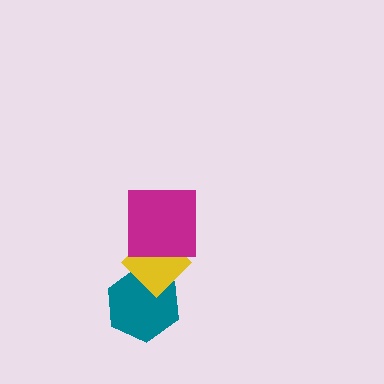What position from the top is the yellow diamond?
The yellow diamond is 2nd from the top.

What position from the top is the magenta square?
The magenta square is 1st from the top.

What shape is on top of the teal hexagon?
The yellow diamond is on top of the teal hexagon.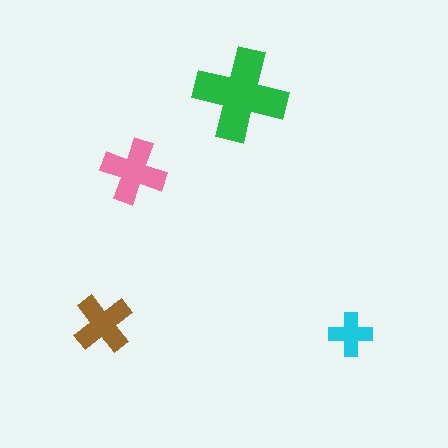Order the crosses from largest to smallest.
the green one, the pink one, the brown one, the cyan one.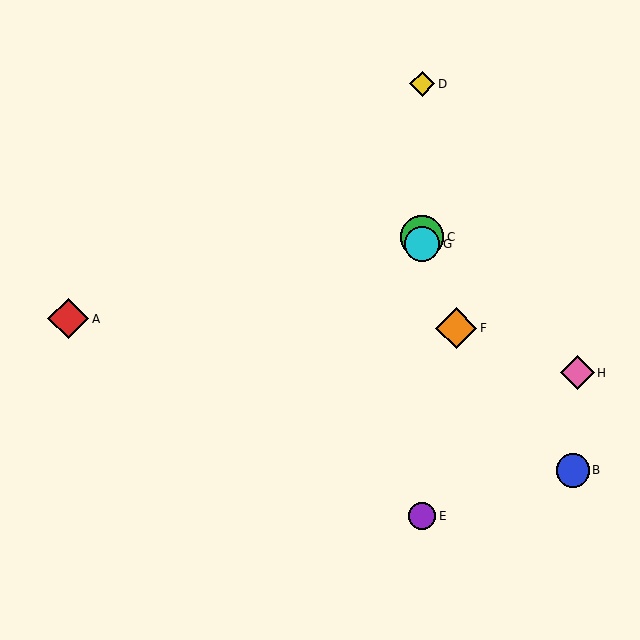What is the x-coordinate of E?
Object E is at x≈422.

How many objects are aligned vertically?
4 objects (C, D, E, G) are aligned vertically.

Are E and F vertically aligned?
No, E is at x≈422 and F is at x≈456.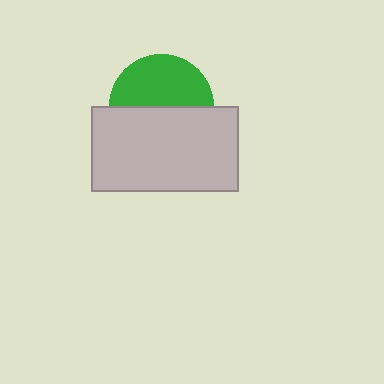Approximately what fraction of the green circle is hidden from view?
Roughly 51% of the green circle is hidden behind the light gray rectangle.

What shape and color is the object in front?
The object in front is a light gray rectangle.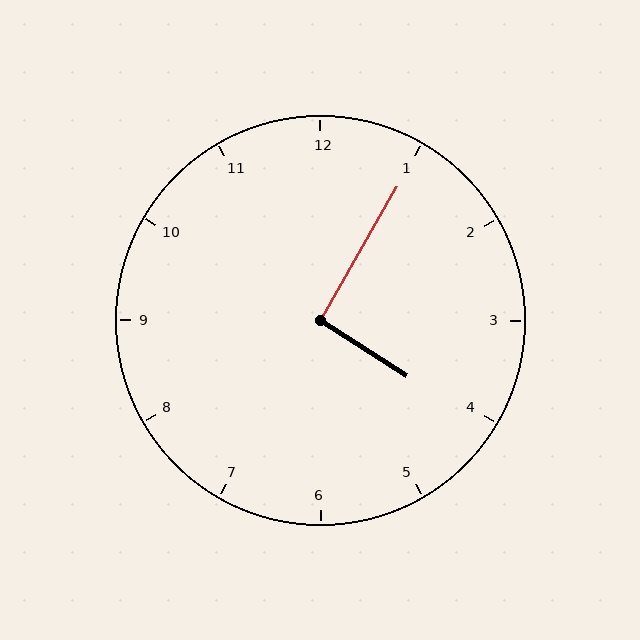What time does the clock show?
4:05.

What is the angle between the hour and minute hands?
Approximately 92 degrees.